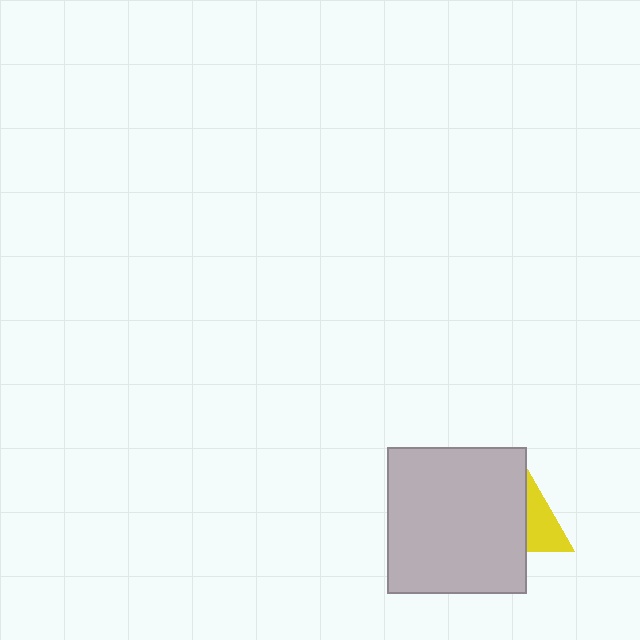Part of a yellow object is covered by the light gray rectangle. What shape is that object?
It is a triangle.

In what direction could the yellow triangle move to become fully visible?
The yellow triangle could move right. That would shift it out from behind the light gray rectangle entirely.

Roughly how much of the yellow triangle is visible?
A small part of it is visible (roughly 32%).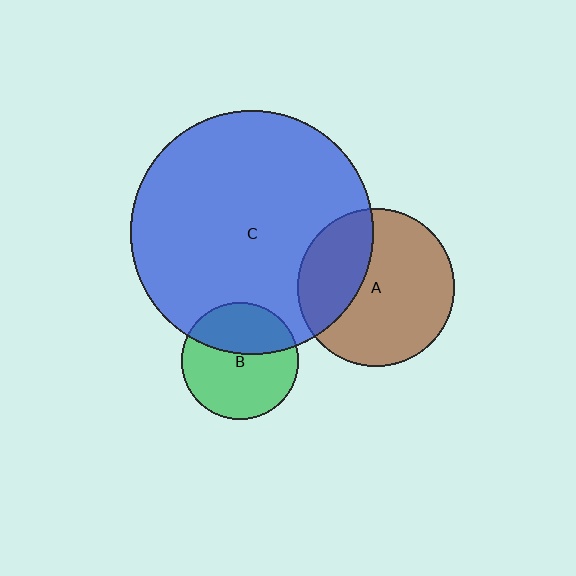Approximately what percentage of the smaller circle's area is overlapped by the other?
Approximately 35%.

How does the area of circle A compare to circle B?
Approximately 1.8 times.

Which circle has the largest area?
Circle C (blue).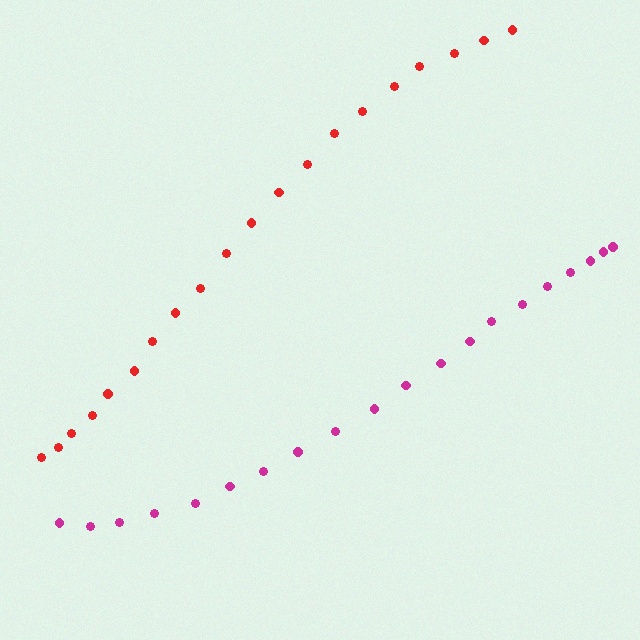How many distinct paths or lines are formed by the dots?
There are 2 distinct paths.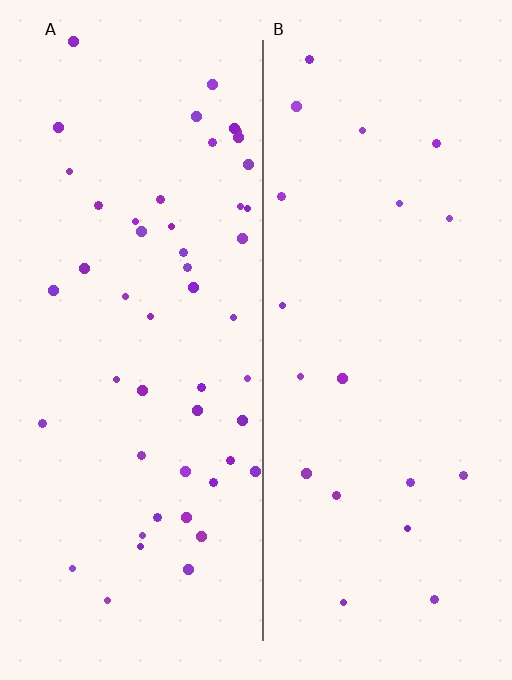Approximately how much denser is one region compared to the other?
Approximately 2.5× — region A over region B.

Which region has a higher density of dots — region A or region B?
A (the left).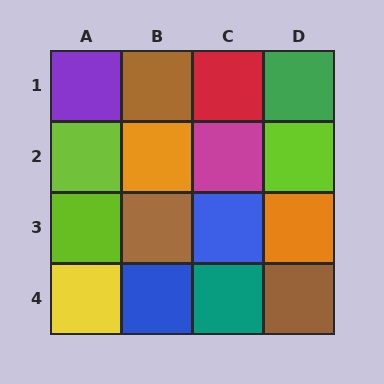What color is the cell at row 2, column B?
Orange.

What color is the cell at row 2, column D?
Lime.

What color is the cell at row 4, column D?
Brown.